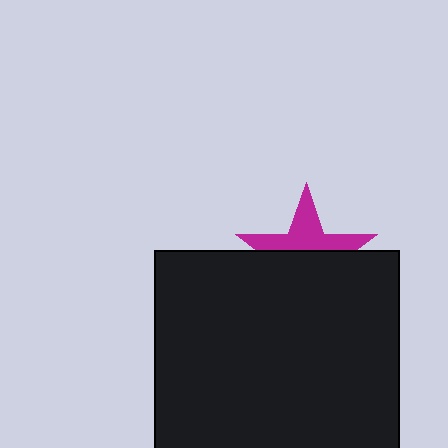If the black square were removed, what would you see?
You would see the complete magenta star.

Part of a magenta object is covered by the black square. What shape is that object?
It is a star.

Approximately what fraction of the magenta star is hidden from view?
Roughly 57% of the magenta star is hidden behind the black square.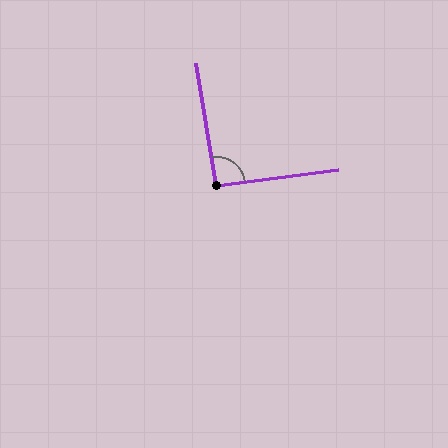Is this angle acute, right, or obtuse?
It is approximately a right angle.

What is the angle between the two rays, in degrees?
Approximately 92 degrees.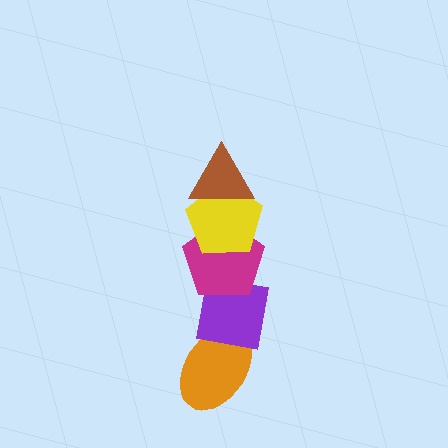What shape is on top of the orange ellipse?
The purple square is on top of the orange ellipse.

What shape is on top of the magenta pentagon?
The yellow pentagon is on top of the magenta pentagon.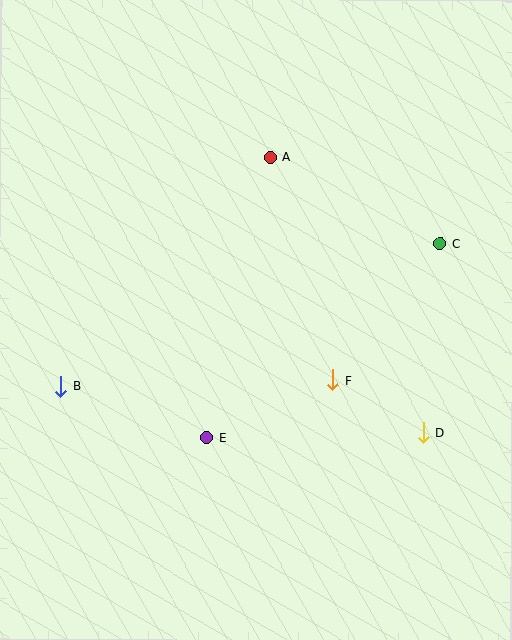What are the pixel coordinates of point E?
Point E is at (207, 438).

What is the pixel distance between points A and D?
The distance between A and D is 316 pixels.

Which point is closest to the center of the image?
Point F at (332, 380) is closest to the center.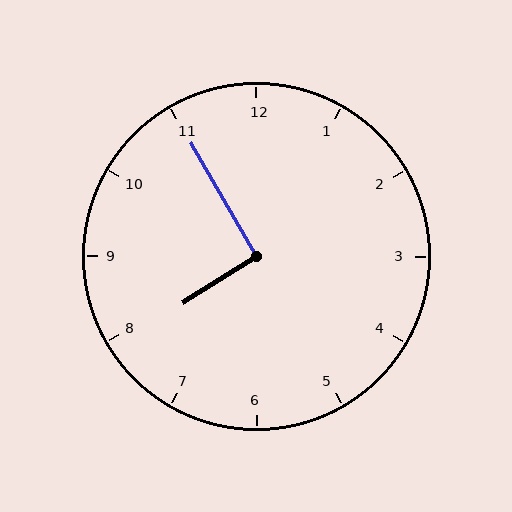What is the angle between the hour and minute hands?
Approximately 92 degrees.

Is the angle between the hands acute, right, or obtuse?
It is right.